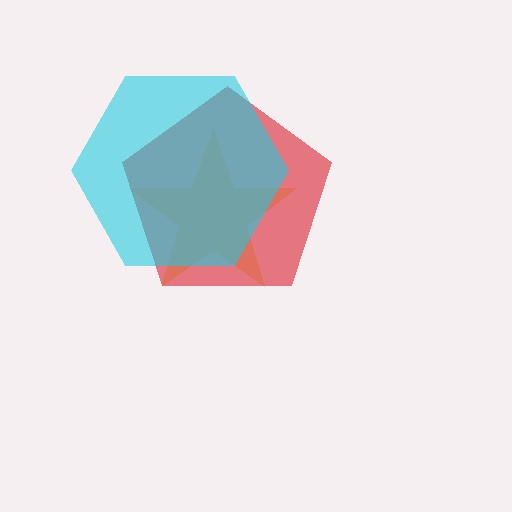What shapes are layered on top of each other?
The layered shapes are: a yellow star, a red pentagon, a cyan hexagon.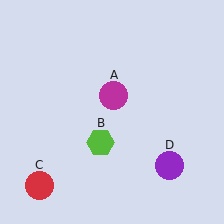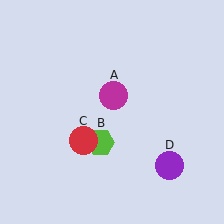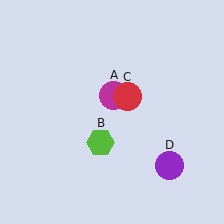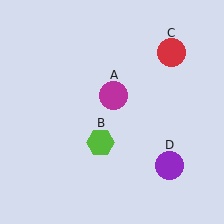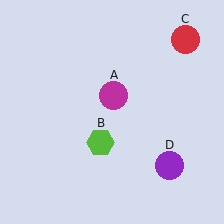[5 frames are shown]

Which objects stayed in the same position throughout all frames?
Magenta circle (object A) and lime hexagon (object B) and purple circle (object D) remained stationary.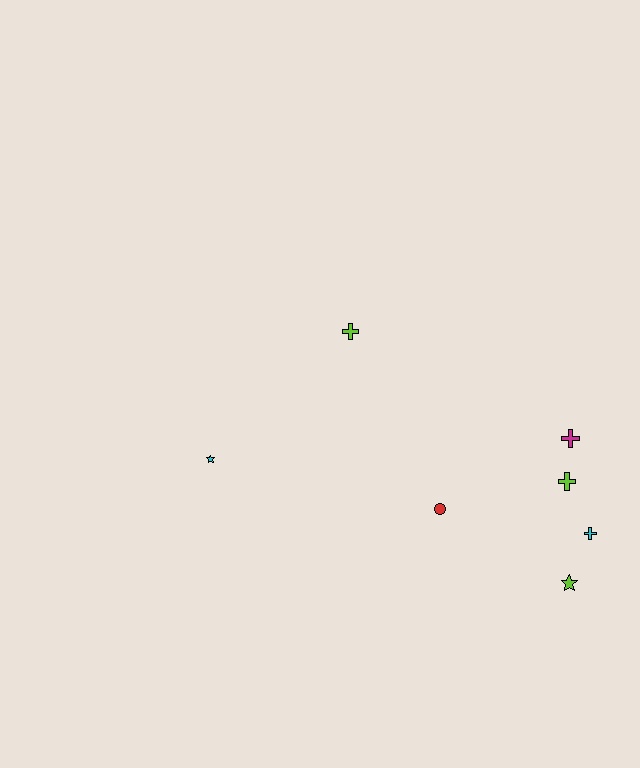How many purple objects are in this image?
There are no purple objects.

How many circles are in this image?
There is 1 circle.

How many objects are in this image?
There are 7 objects.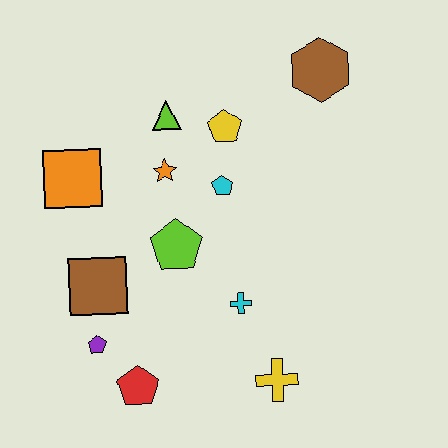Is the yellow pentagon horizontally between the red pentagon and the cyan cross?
Yes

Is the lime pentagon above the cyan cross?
Yes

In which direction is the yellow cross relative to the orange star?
The yellow cross is below the orange star.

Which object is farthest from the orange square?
The yellow cross is farthest from the orange square.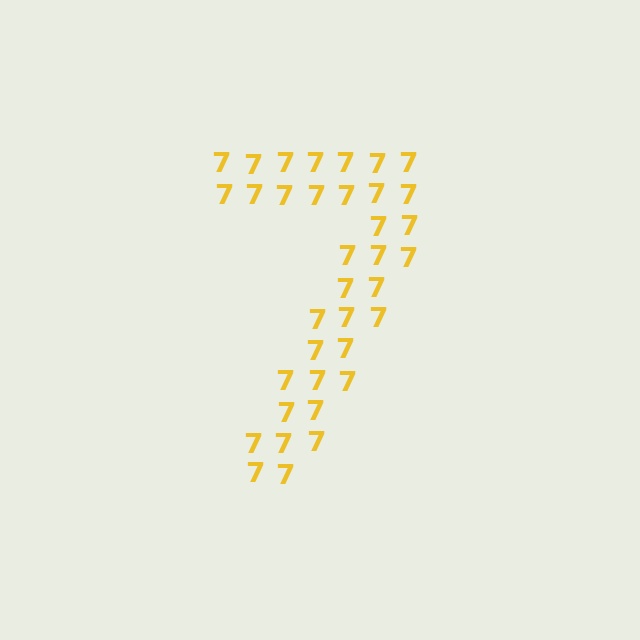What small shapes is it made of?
It is made of small digit 7's.